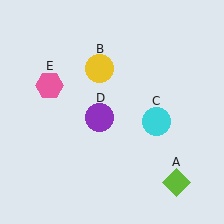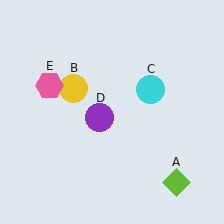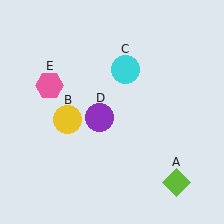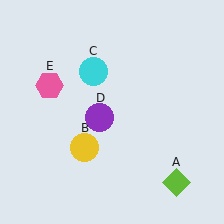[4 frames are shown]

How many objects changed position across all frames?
2 objects changed position: yellow circle (object B), cyan circle (object C).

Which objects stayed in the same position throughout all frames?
Lime diamond (object A) and purple circle (object D) and pink hexagon (object E) remained stationary.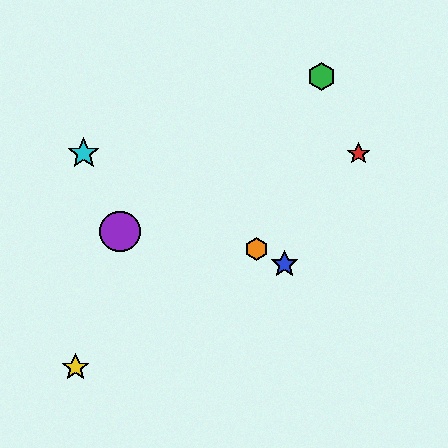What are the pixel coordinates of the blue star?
The blue star is at (284, 264).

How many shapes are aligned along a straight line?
3 shapes (the blue star, the orange hexagon, the cyan star) are aligned along a straight line.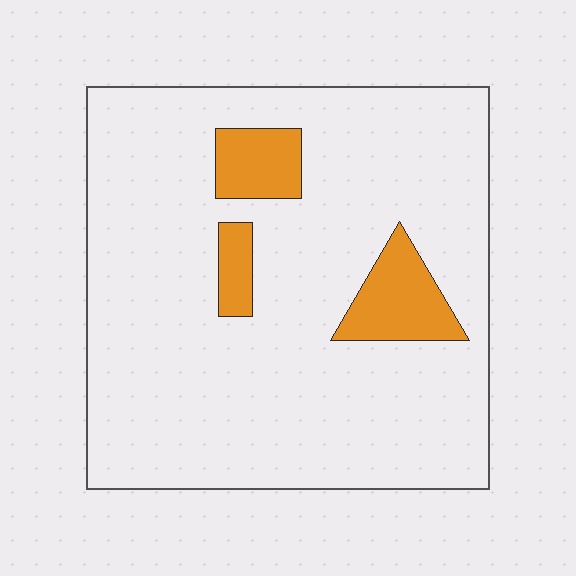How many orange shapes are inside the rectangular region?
3.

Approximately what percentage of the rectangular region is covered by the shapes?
Approximately 10%.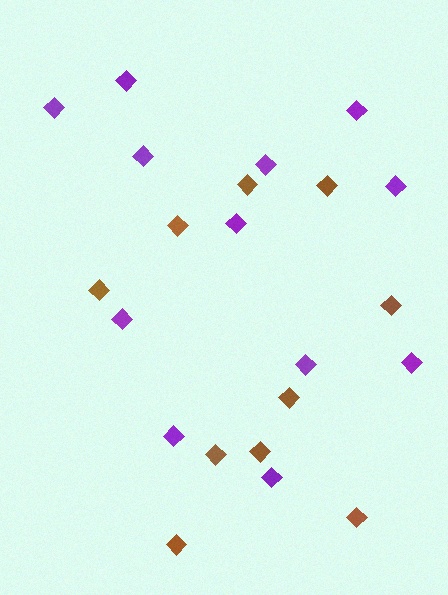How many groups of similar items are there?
There are 2 groups: one group of brown diamonds (10) and one group of purple diamonds (12).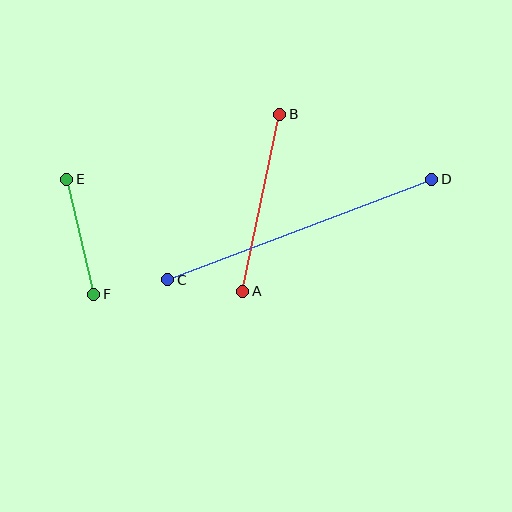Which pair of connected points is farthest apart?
Points C and D are farthest apart.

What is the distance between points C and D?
The distance is approximately 283 pixels.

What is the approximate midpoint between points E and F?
The midpoint is at approximately (80, 237) pixels.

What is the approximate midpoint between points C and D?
The midpoint is at approximately (300, 230) pixels.